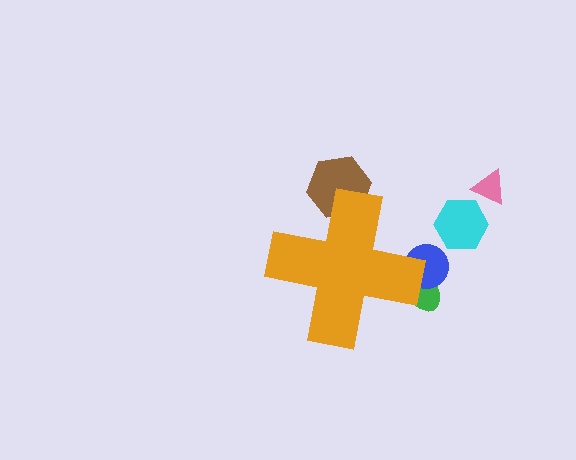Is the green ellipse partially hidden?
Yes, the green ellipse is partially hidden behind the orange cross.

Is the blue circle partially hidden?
Yes, the blue circle is partially hidden behind the orange cross.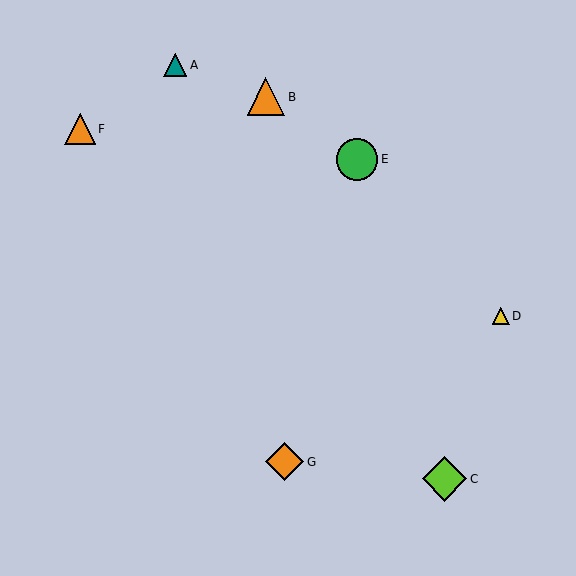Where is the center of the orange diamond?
The center of the orange diamond is at (285, 462).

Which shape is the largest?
The lime diamond (labeled C) is the largest.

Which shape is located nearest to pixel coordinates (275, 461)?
The orange diamond (labeled G) at (285, 462) is nearest to that location.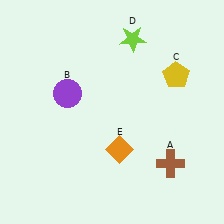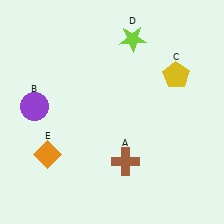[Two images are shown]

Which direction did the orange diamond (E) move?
The orange diamond (E) moved left.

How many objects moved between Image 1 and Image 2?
3 objects moved between the two images.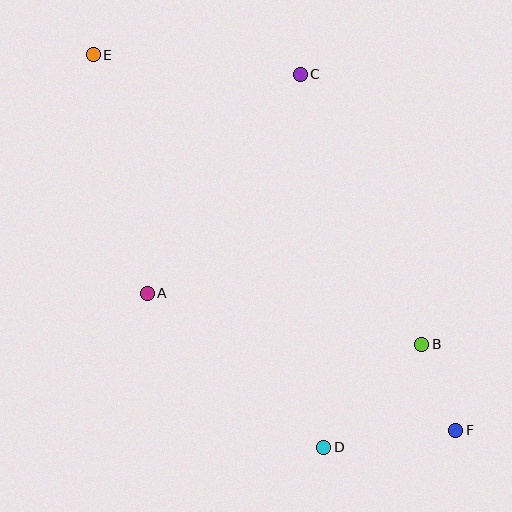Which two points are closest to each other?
Points B and F are closest to each other.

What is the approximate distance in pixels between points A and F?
The distance between A and F is approximately 338 pixels.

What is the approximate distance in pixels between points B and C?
The distance between B and C is approximately 296 pixels.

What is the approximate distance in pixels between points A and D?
The distance between A and D is approximately 234 pixels.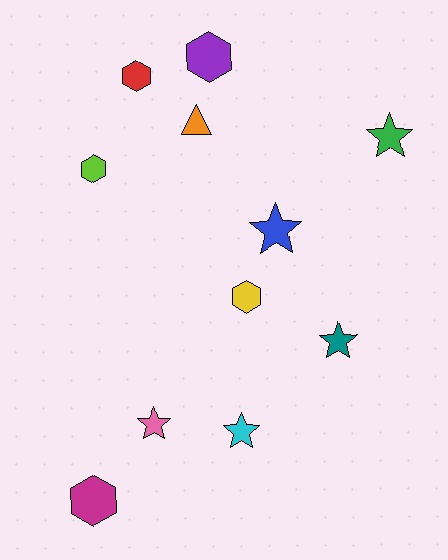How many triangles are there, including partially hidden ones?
There is 1 triangle.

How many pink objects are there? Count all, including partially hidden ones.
There is 1 pink object.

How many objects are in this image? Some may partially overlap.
There are 11 objects.